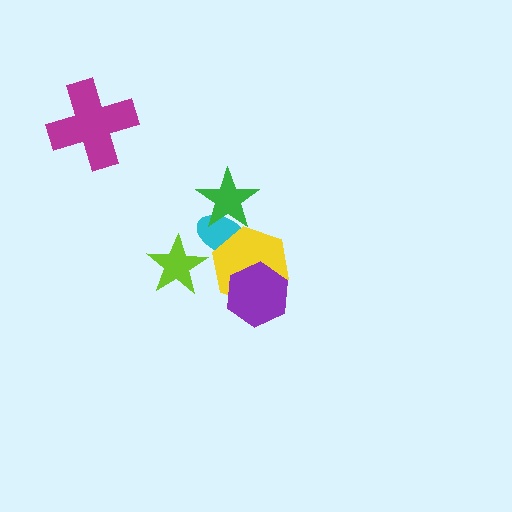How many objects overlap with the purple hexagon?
1 object overlaps with the purple hexagon.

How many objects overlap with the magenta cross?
0 objects overlap with the magenta cross.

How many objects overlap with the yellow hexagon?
2 objects overlap with the yellow hexagon.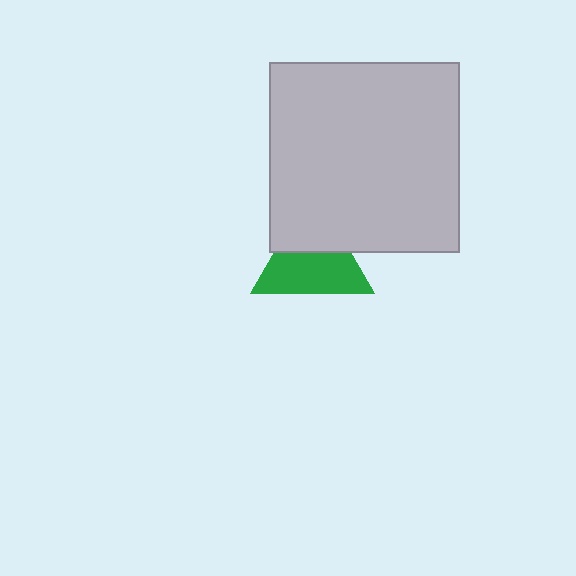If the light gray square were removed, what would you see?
You would see the complete green triangle.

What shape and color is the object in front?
The object in front is a light gray square.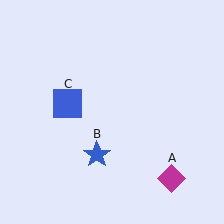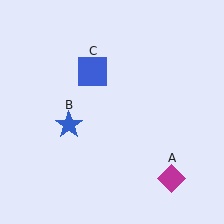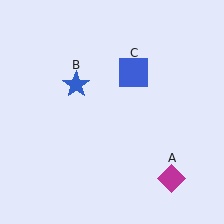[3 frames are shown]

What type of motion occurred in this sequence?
The blue star (object B), blue square (object C) rotated clockwise around the center of the scene.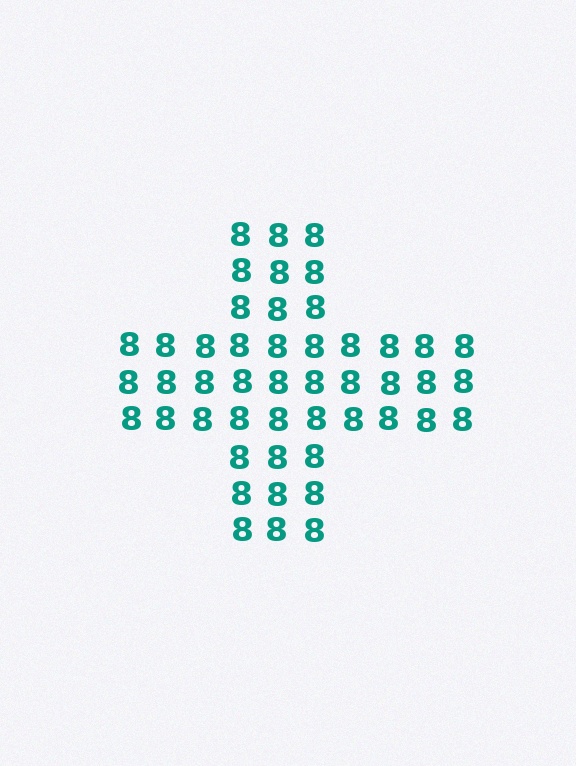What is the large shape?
The large shape is a cross.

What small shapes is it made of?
It is made of small digit 8's.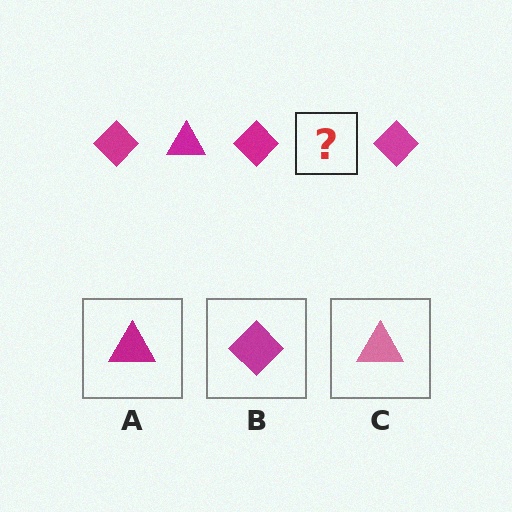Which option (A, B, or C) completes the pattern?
A.